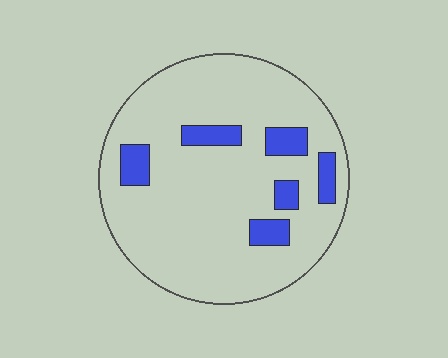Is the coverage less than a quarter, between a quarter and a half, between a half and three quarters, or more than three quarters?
Less than a quarter.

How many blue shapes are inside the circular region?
6.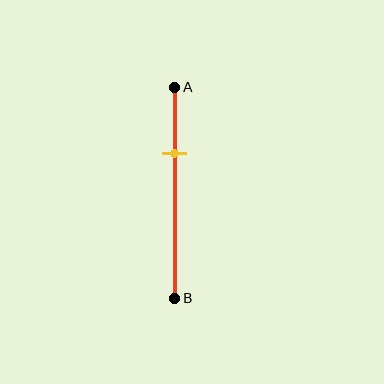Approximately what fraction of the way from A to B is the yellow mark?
The yellow mark is approximately 30% of the way from A to B.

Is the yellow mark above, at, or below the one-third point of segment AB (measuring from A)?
The yellow mark is approximately at the one-third point of segment AB.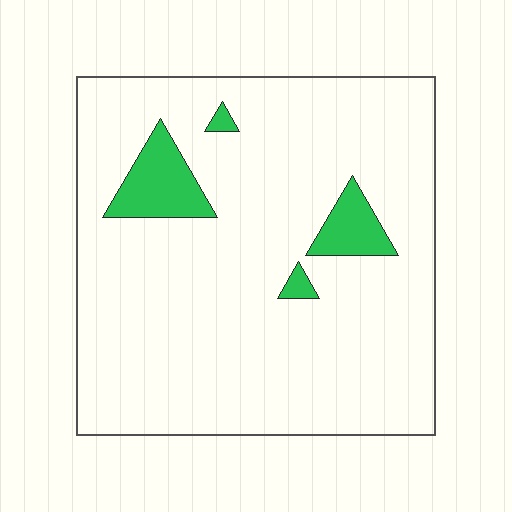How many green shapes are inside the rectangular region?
4.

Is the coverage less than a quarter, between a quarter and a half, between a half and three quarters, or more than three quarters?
Less than a quarter.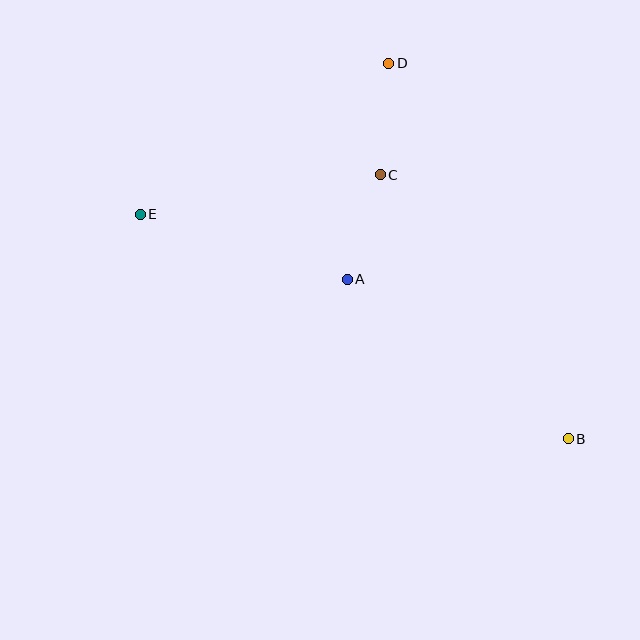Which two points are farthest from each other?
Points B and E are farthest from each other.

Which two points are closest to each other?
Points A and C are closest to each other.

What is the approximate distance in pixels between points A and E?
The distance between A and E is approximately 217 pixels.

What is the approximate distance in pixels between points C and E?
The distance between C and E is approximately 244 pixels.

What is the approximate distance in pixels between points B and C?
The distance between B and C is approximately 324 pixels.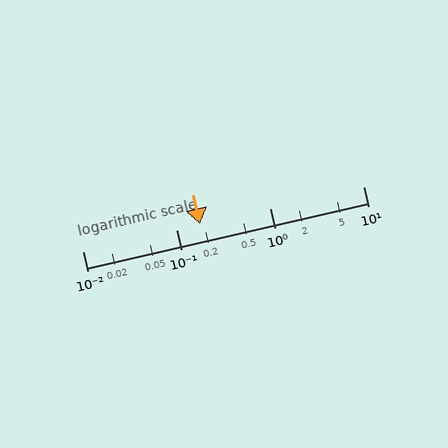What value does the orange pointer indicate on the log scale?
The pointer indicates approximately 0.18.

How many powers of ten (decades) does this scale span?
The scale spans 3 decades, from 0.01 to 10.